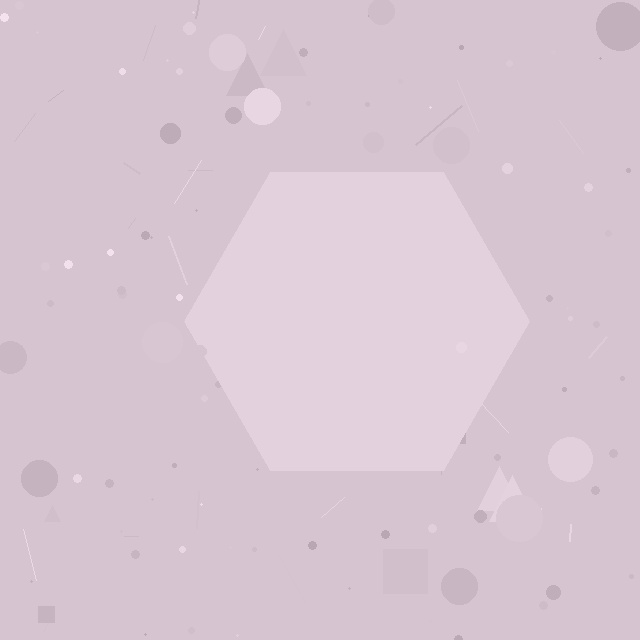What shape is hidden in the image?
A hexagon is hidden in the image.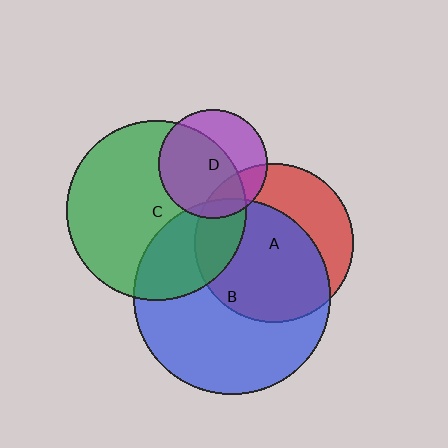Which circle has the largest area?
Circle B (blue).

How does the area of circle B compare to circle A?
Approximately 1.5 times.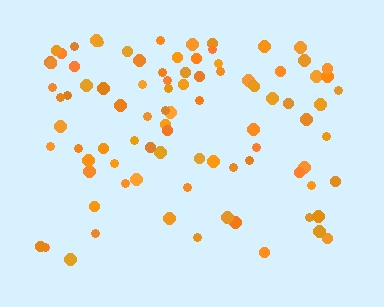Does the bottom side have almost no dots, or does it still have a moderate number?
Still a moderate number, just noticeably fewer than the top.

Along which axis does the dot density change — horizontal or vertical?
Vertical.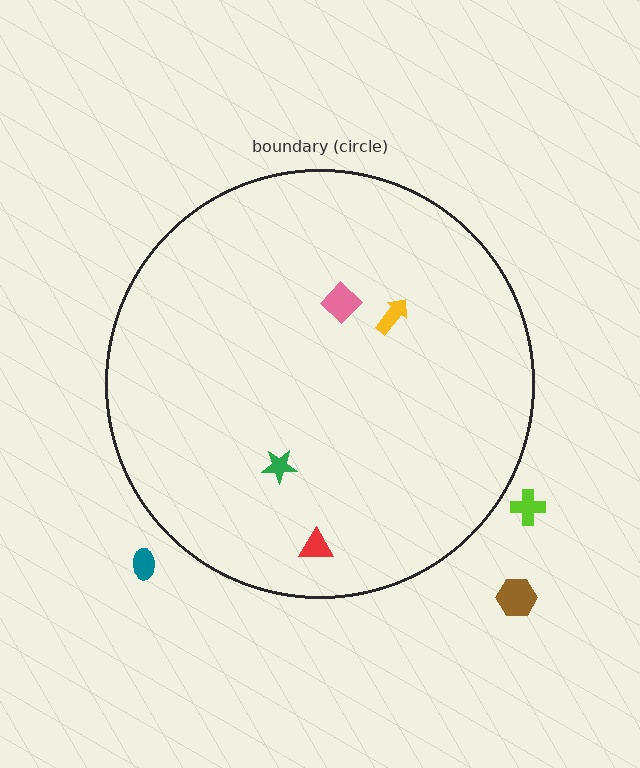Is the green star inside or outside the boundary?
Inside.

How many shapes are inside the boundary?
4 inside, 3 outside.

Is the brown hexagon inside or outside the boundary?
Outside.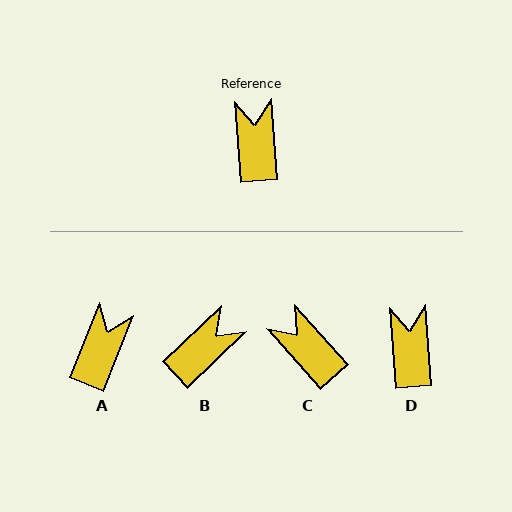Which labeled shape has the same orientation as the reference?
D.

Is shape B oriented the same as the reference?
No, it is off by about 51 degrees.